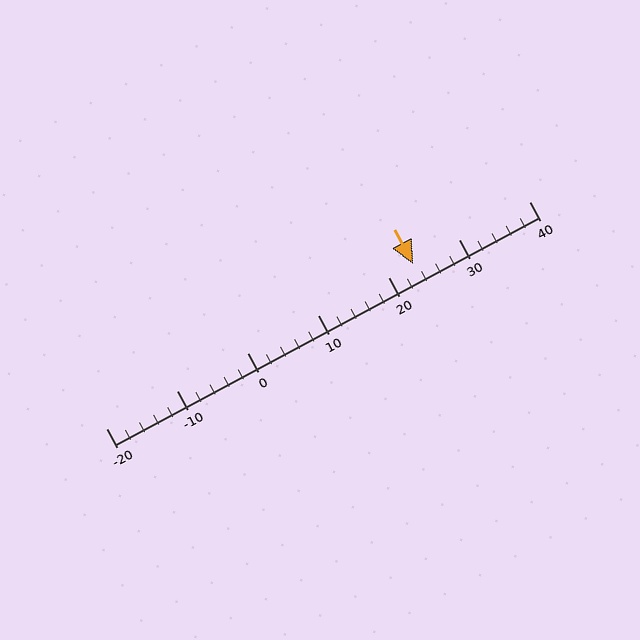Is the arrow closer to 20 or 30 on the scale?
The arrow is closer to 20.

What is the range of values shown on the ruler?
The ruler shows values from -20 to 40.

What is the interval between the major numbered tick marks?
The major tick marks are spaced 10 units apart.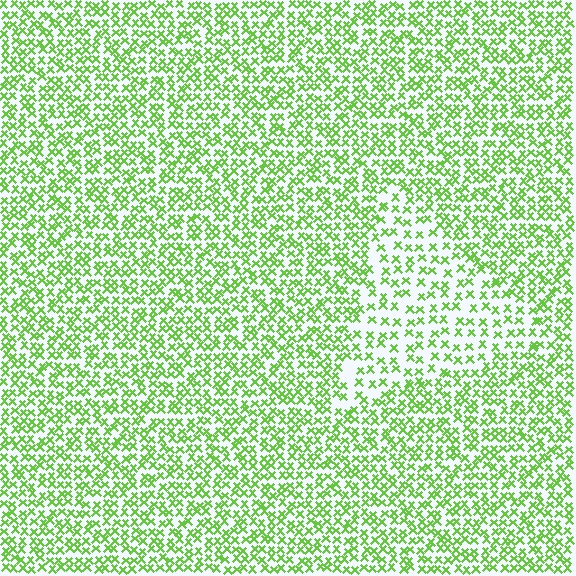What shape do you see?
I see a triangle.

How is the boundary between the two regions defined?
The boundary is defined by a change in element density (approximately 1.8x ratio). All elements are the same color, size, and shape.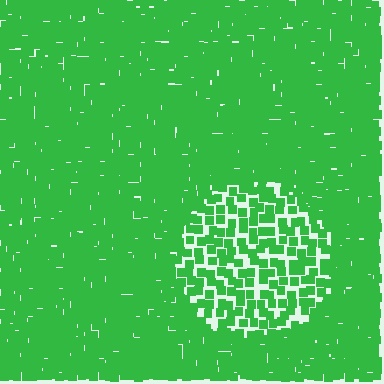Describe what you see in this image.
The image contains small green elements arranged at two different densities. A circle-shaped region is visible where the elements are less densely packed than the surrounding area.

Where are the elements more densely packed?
The elements are more densely packed outside the circle boundary.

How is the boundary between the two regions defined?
The boundary is defined by a change in element density (approximately 2.1x ratio). All elements are the same color, size, and shape.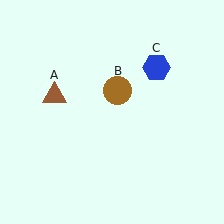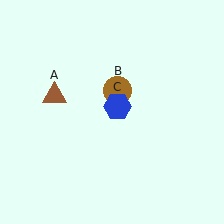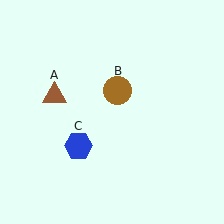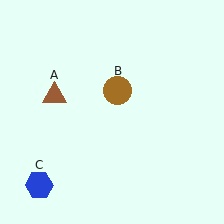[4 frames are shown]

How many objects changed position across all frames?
1 object changed position: blue hexagon (object C).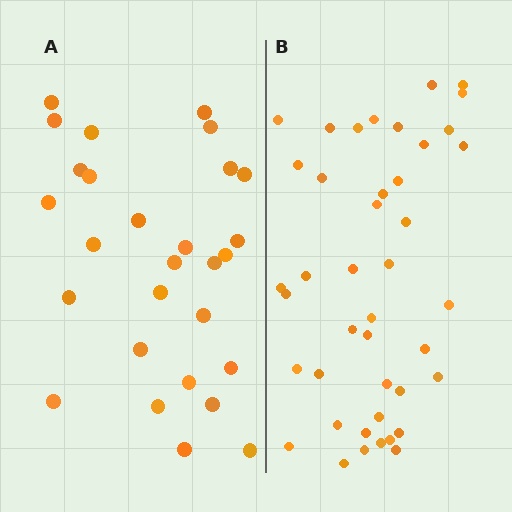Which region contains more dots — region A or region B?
Region B (the right region) has more dots.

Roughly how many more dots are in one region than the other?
Region B has approximately 15 more dots than region A.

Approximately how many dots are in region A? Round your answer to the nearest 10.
About 30 dots. (The exact count is 28, which rounds to 30.)